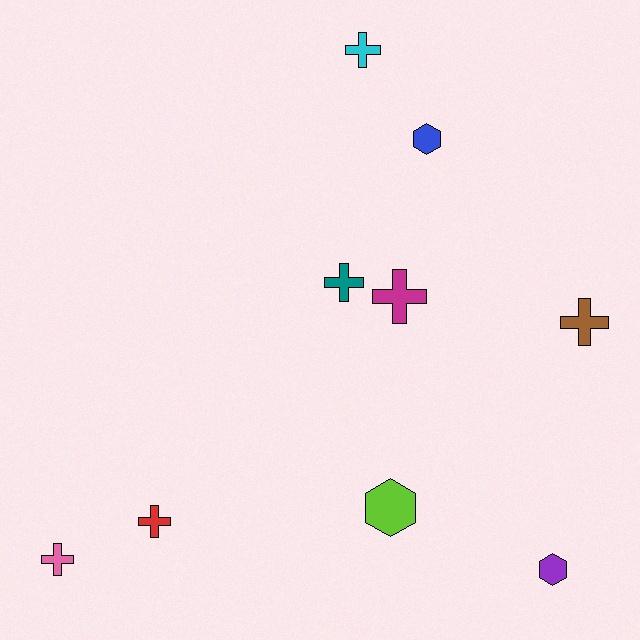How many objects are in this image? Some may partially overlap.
There are 9 objects.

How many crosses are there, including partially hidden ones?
There are 6 crosses.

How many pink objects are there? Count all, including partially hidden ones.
There is 1 pink object.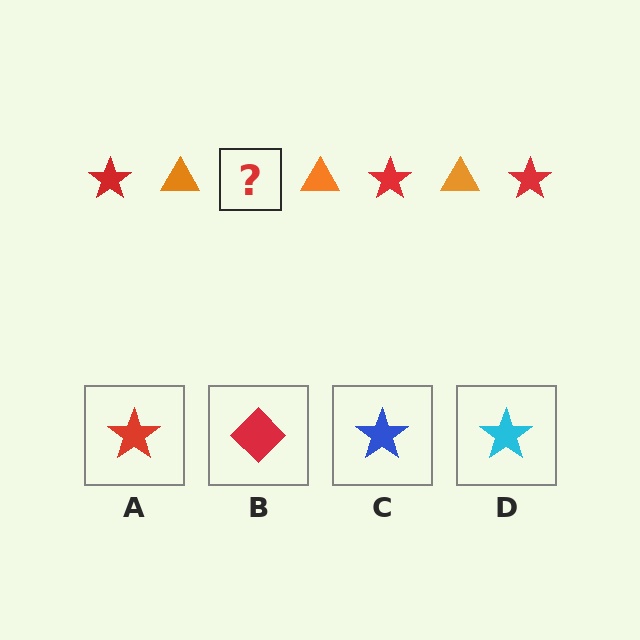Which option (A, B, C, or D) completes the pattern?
A.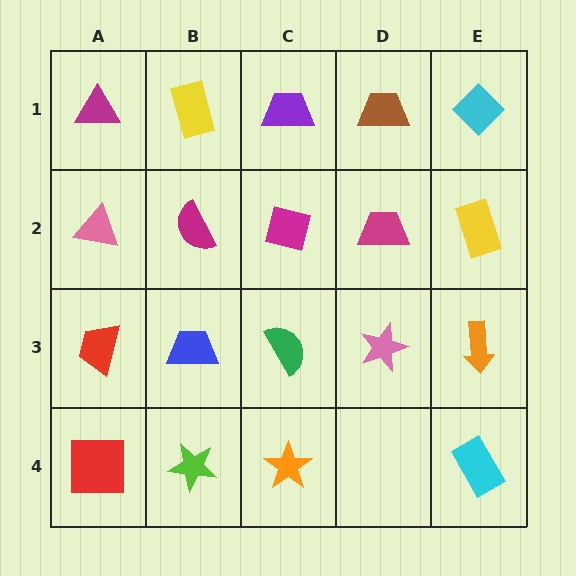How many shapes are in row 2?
5 shapes.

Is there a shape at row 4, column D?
No, that cell is empty.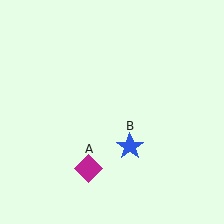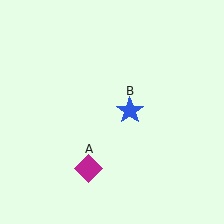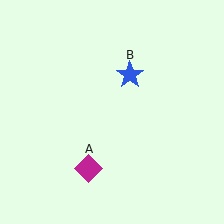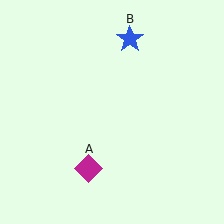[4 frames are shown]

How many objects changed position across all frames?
1 object changed position: blue star (object B).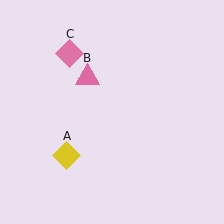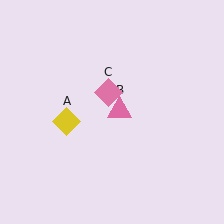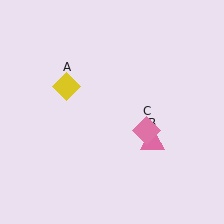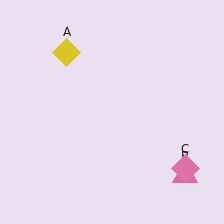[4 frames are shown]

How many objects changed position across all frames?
3 objects changed position: yellow diamond (object A), pink triangle (object B), pink diamond (object C).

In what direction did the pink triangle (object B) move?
The pink triangle (object B) moved down and to the right.